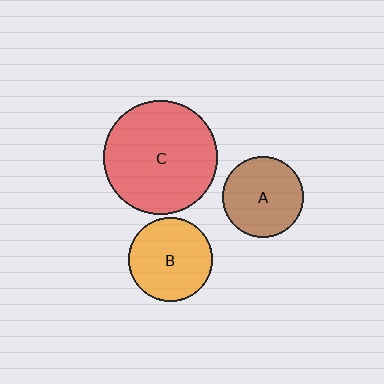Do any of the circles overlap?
No, none of the circles overlap.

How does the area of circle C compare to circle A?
Approximately 2.0 times.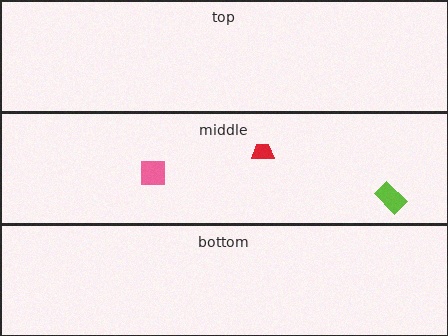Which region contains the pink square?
The middle region.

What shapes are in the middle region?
The red trapezoid, the pink square, the lime rectangle.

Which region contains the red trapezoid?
The middle region.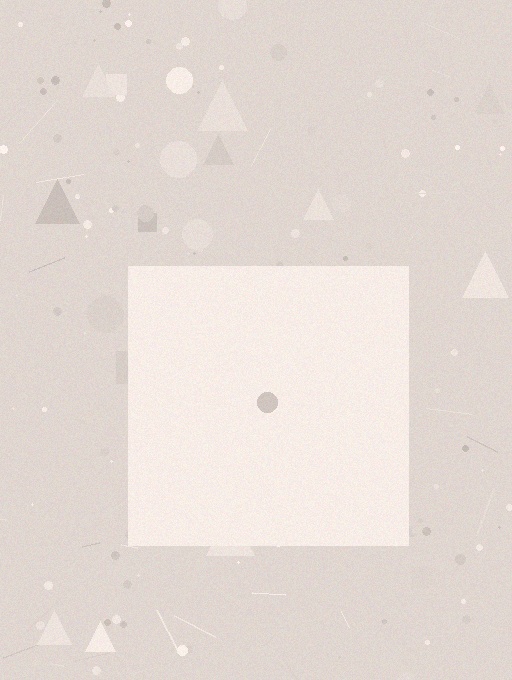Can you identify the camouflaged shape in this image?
The camouflaged shape is a square.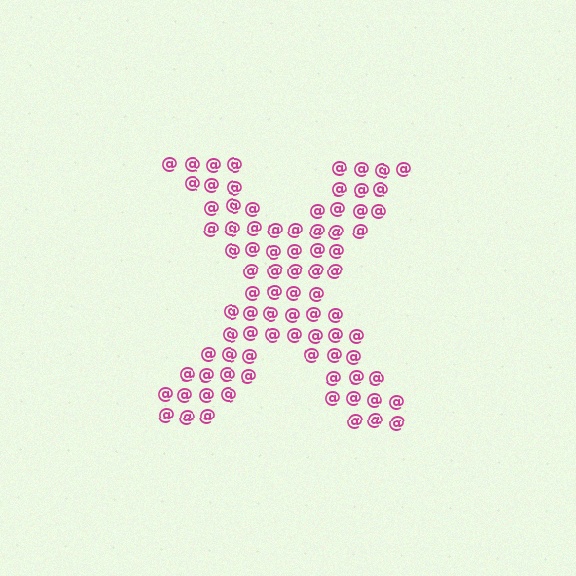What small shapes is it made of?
It is made of small at signs.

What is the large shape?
The large shape is the letter X.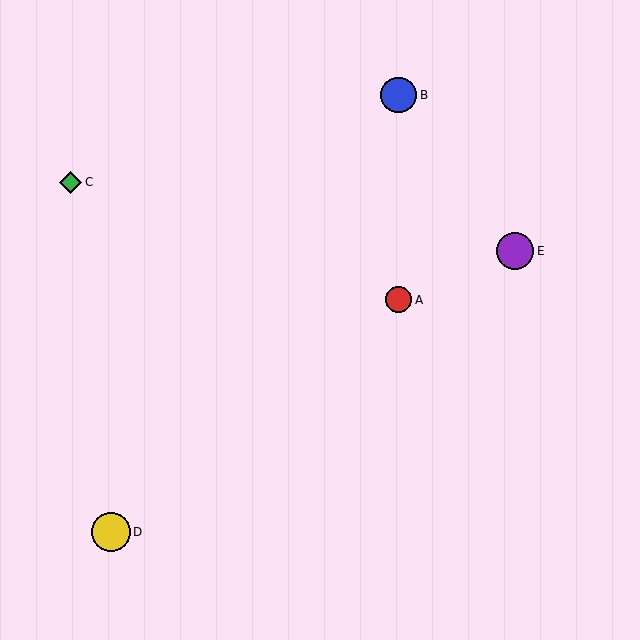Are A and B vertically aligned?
Yes, both are at x≈399.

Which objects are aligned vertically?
Objects A, B are aligned vertically.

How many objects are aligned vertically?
2 objects (A, B) are aligned vertically.